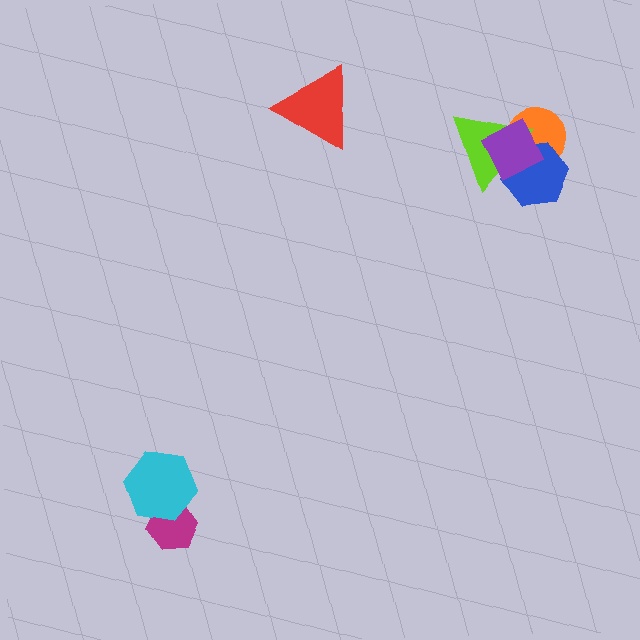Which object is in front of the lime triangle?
The purple diamond is in front of the lime triangle.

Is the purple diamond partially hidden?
No, no other shape covers it.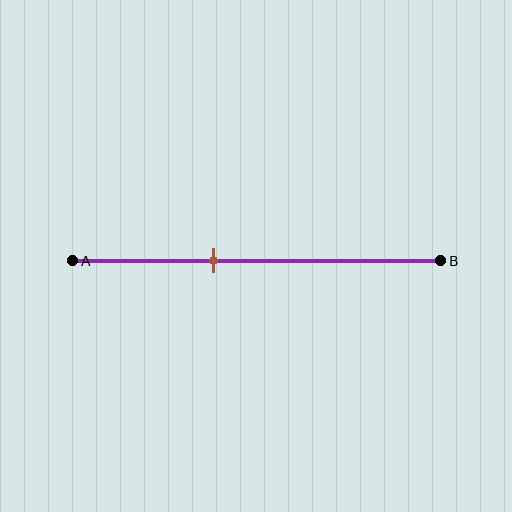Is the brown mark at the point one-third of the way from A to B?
No, the mark is at about 40% from A, not at the 33% one-third point.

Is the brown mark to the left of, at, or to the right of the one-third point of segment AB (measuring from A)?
The brown mark is to the right of the one-third point of segment AB.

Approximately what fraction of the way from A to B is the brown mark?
The brown mark is approximately 40% of the way from A to B.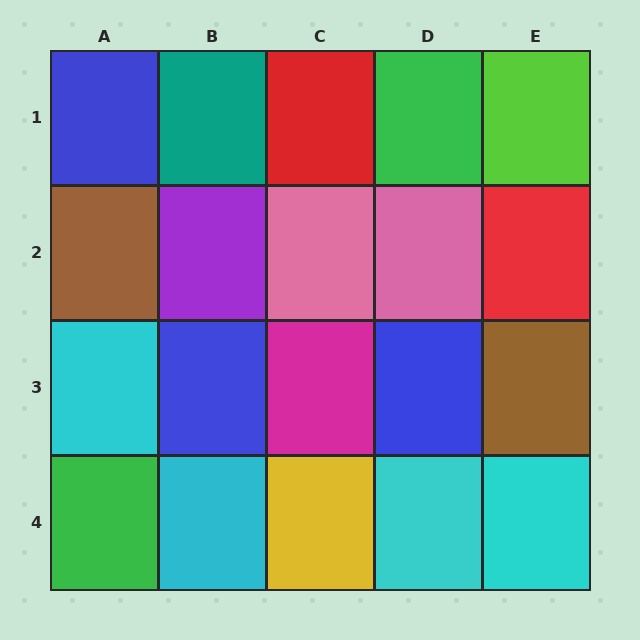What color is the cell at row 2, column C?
Pink.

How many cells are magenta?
1 cell is magenta.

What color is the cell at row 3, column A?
Cyan.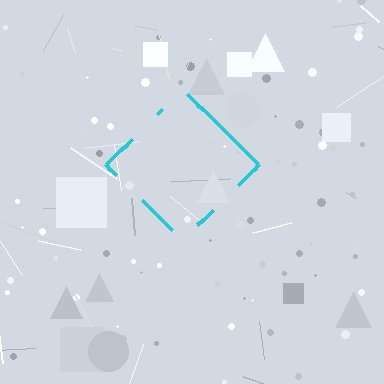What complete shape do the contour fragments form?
The contour fragments form a diamond.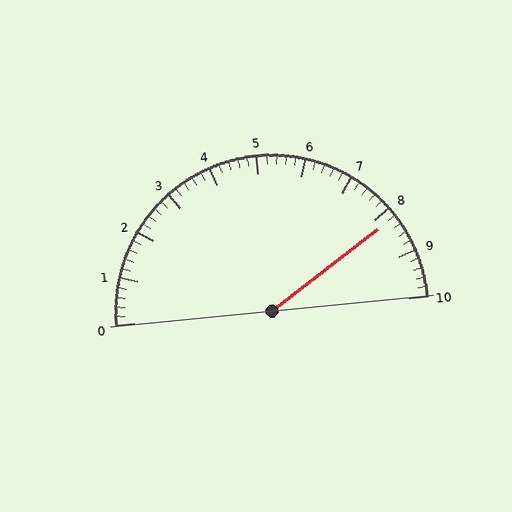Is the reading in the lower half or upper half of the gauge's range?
The reading is in the upper half of the range (0 to 10).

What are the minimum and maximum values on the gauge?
The gauge ranges from 0 to 10.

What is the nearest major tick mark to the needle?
The nearest major tick mark is 8.